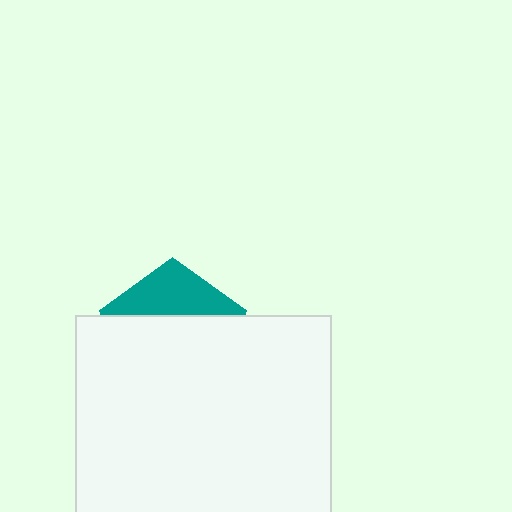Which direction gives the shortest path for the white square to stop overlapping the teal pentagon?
Moving down gives the shortest separation.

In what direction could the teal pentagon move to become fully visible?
The teal pentagon could move up. That would shift it out from behind the white square entirely.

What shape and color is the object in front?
The object in front is a white square.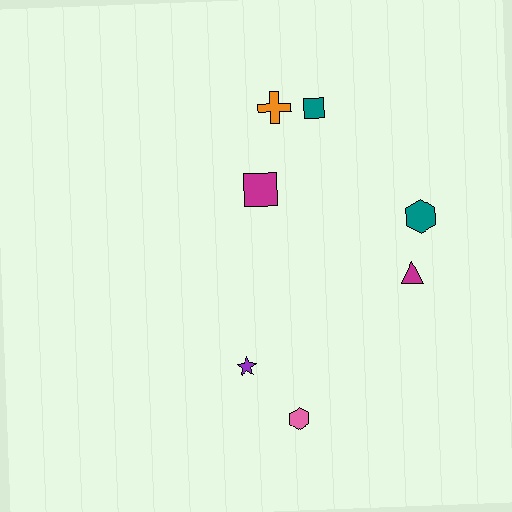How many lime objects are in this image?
There are no lime objects.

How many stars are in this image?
There is 1 star.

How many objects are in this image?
There are 7 objects.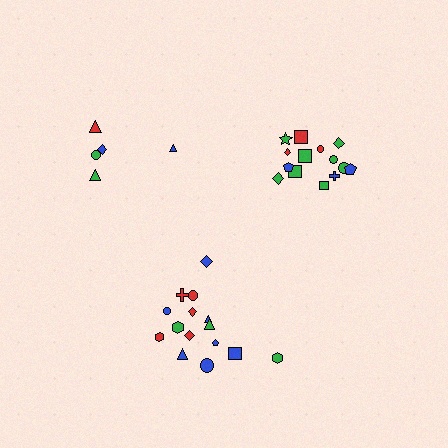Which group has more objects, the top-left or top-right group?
The top-right group.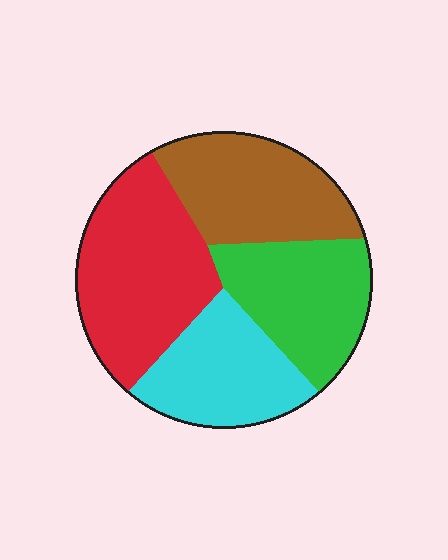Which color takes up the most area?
Red, at roughly 30%.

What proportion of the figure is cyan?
Cyan takes up about one fifth (1/5) of the figure.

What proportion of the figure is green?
Green takes up between a sixth and a third of the figure.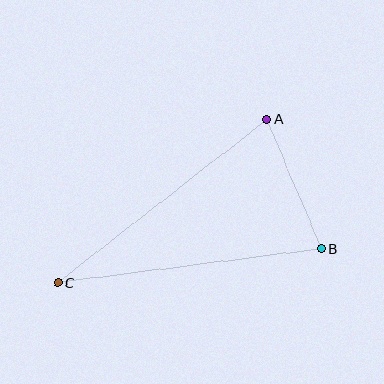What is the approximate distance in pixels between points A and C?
The distance between A and C is approximately 265 pixels.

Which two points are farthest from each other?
Points B and C are farthest from each other.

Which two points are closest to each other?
Points A and B are closest to each other.